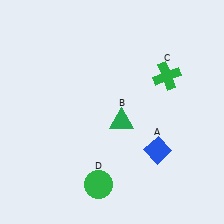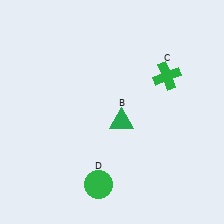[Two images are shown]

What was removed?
The blue diamond (A) was removed in Image 2.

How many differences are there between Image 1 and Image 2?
There is 1 difference between the two images.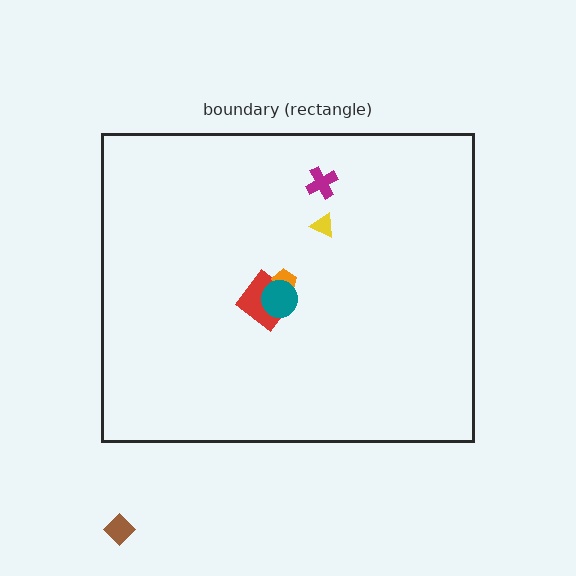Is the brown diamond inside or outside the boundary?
Outside.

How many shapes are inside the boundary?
5 inside, 1 outside.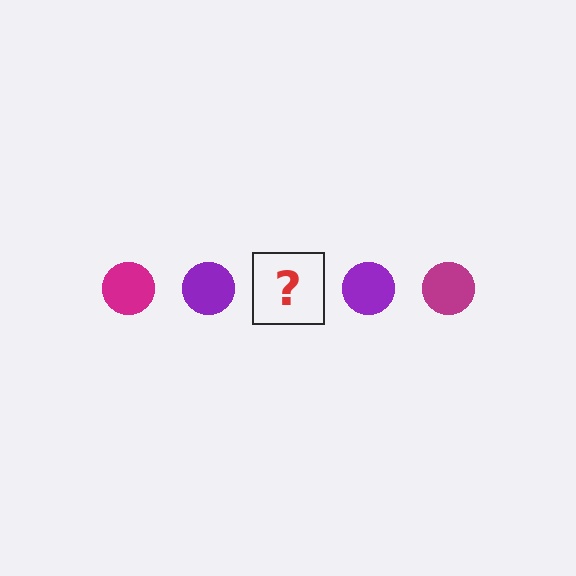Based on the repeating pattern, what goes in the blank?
The blank should be a magenta circle.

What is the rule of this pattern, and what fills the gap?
The rule is that the pattern cycles through magenta, purple circles. The gap should be filled with a magenta circle.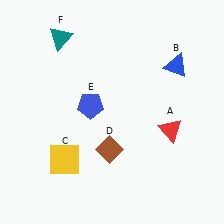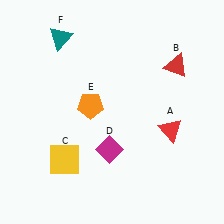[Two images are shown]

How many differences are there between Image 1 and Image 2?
There are 3 differences between the two images.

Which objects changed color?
B changed from blue to red. D changed from brown to magenta. E changed from blue to orange.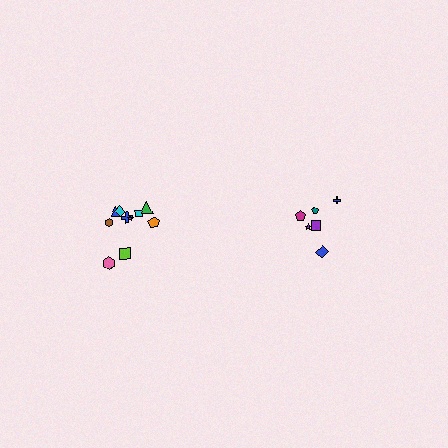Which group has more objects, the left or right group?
The left group.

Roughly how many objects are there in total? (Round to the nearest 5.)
Roughly 15 objects in total.